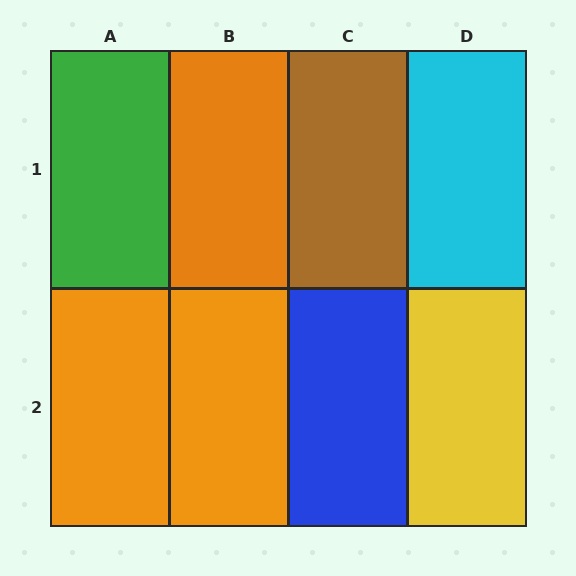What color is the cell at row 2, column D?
Yellow.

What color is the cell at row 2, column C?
Blue.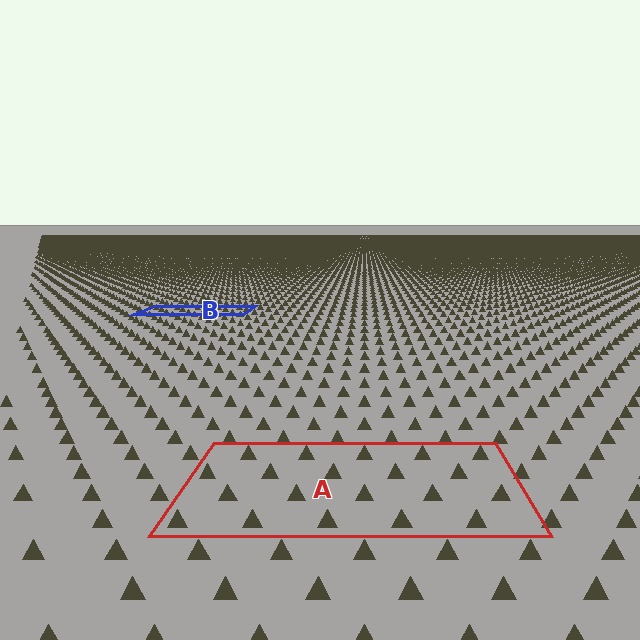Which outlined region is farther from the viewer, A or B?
Region B is farther from the viewer — the texture elements inside it appear smaller and more densely packed.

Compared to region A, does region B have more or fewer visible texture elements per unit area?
Region B has more texture elements per unit area — they are packed more densely because it is farther away.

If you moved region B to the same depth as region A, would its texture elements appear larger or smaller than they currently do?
They would appear larger. At a closer depth, the same texture elements are projected at a bigger on-screen size.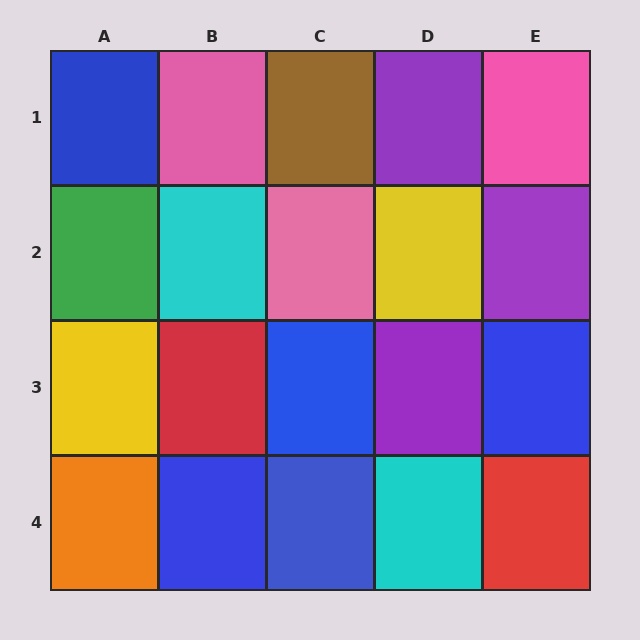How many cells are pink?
3 cells are pink.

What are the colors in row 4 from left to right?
Orange, blue, blue, cyan, red.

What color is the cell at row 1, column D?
Purple.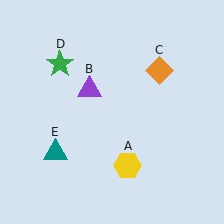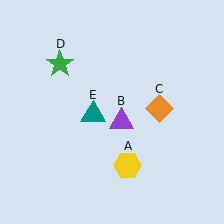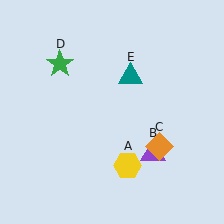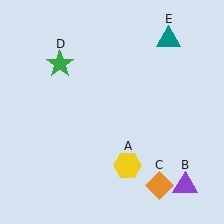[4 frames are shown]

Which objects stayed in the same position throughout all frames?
Yellow hexagon (object A) and green star (object D) remained stationary.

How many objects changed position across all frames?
3 objects changed position: purple triangle (object B), orange diamond (object C), teal triangle (object E).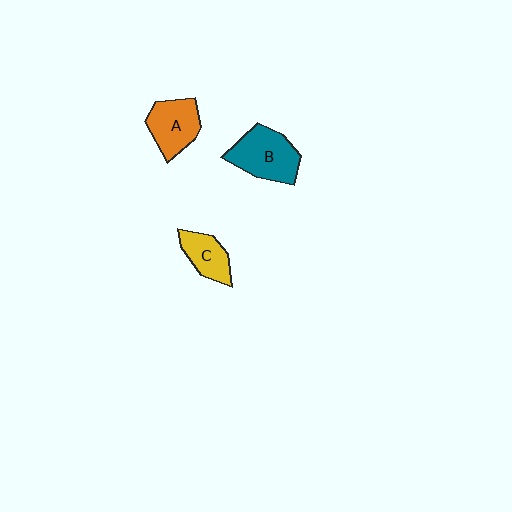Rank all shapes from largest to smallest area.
From largest to smallest: B (teal), A (orange), C (yellow).